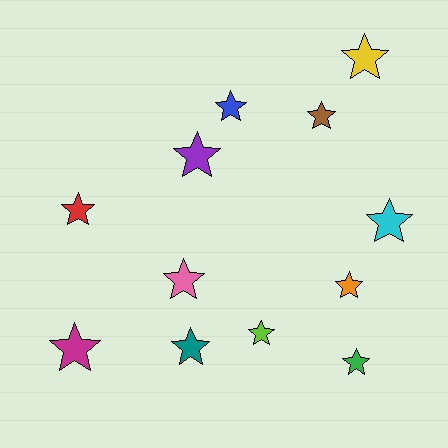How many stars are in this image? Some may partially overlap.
There are 12 stars.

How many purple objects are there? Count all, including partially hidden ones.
There is 1 purple object.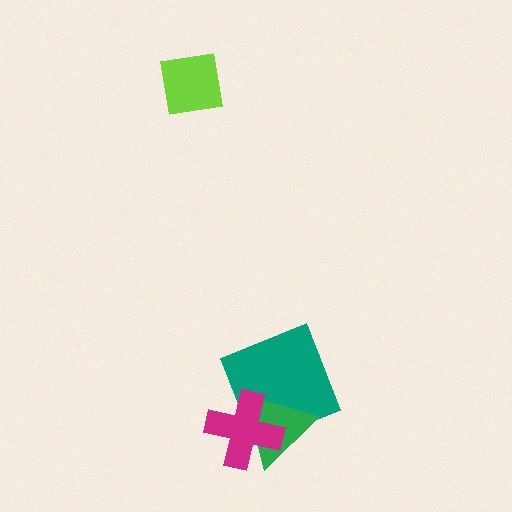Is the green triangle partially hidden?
Yes, it is partially covered by another shape.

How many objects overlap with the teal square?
2 objects overlap with the teal square.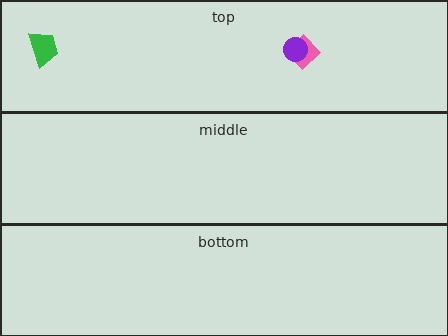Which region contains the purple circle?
The top region.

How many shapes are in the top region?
3.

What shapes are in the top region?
The green trapezoid, the pink diamond, the purple circle.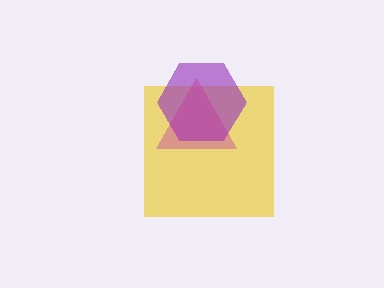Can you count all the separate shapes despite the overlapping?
Yes, there are 3 separate shapes.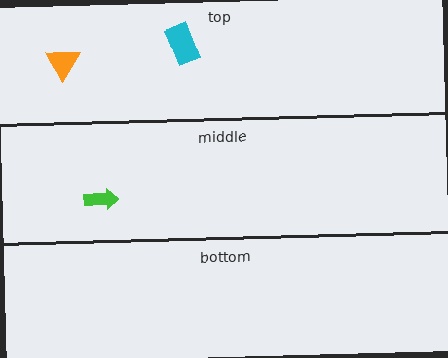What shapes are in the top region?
The orange triangle, the cyan rectangle.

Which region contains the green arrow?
The middle region.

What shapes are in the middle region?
The green arrow.